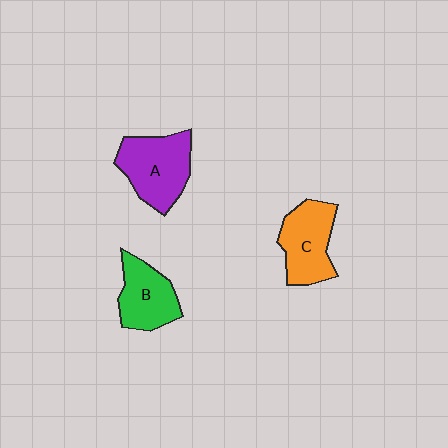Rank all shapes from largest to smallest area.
From largest to smallest: A (purple), C (orange), B (green).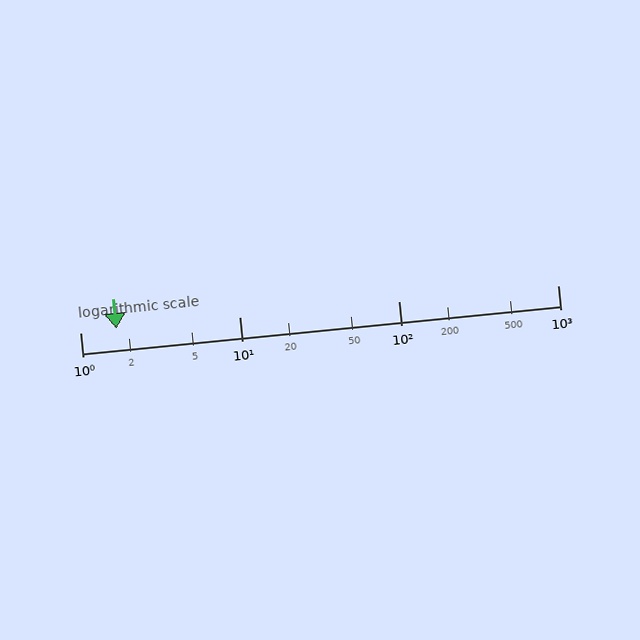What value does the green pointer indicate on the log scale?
The pointer indicates approximately 1.7.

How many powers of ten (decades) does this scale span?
The scale spans 3 decades, from 1 to 1000.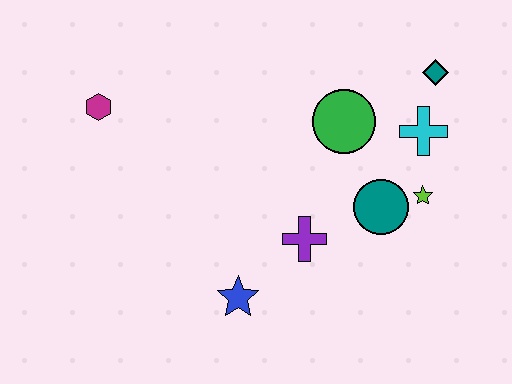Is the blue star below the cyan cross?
Yes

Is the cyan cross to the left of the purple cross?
No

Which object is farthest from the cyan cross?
The magenta hexagon is farthest from the cyan cross.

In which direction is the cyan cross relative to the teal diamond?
The cyan cross is below the teal diamond.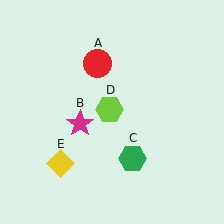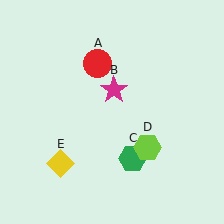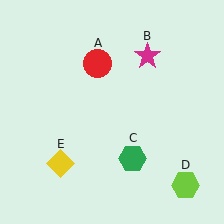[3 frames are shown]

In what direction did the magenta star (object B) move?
The magenta star (object B) moved up and to the right.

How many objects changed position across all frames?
2 objects changed position: magenta star (object B), lime hexagon (object D).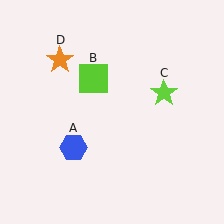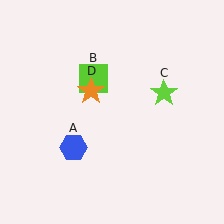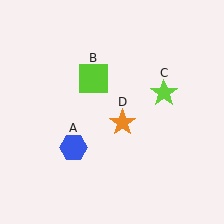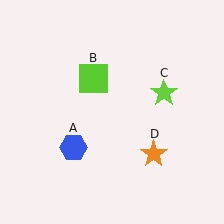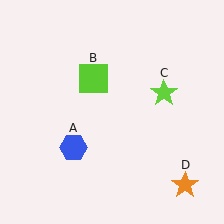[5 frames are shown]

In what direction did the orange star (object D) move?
The orange star (object D) moved down and to the right.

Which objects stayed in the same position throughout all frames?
Blue hexagon (object A) and lime square (object B) and lime star (object C) remained stationary.